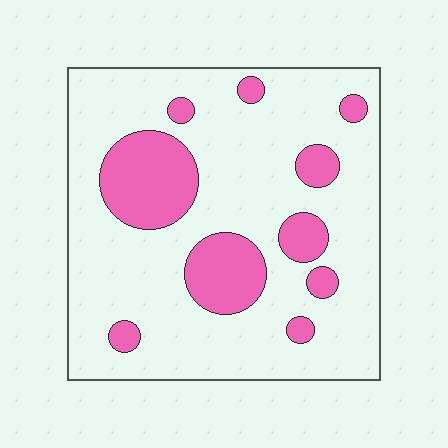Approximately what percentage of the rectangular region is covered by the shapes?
Approximately 20%.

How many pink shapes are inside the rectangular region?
10.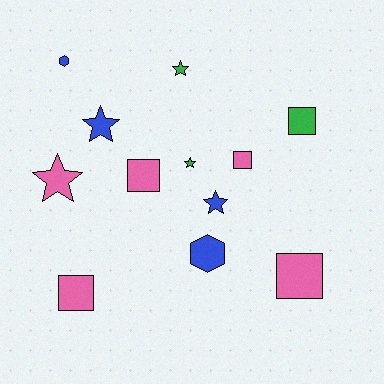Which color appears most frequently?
Pink, with 5 objects.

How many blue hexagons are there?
There are 2 blue hexagons.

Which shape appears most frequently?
Square, with 5 objects.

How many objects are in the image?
There are 12 objects.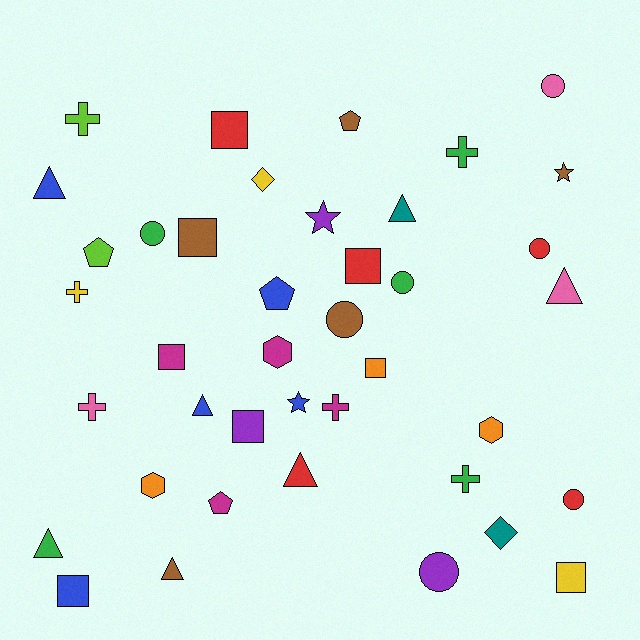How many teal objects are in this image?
There are 2 teal objects.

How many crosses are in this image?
There are 6 crosses.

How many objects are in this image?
There are 40 objects.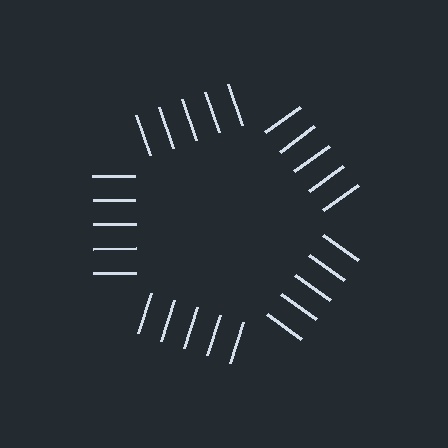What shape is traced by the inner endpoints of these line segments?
An illusory pentagon — the line segments terminate on its edges but no continuous stroke is drawn.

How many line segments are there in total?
25 — 5 along each of the 5 edges.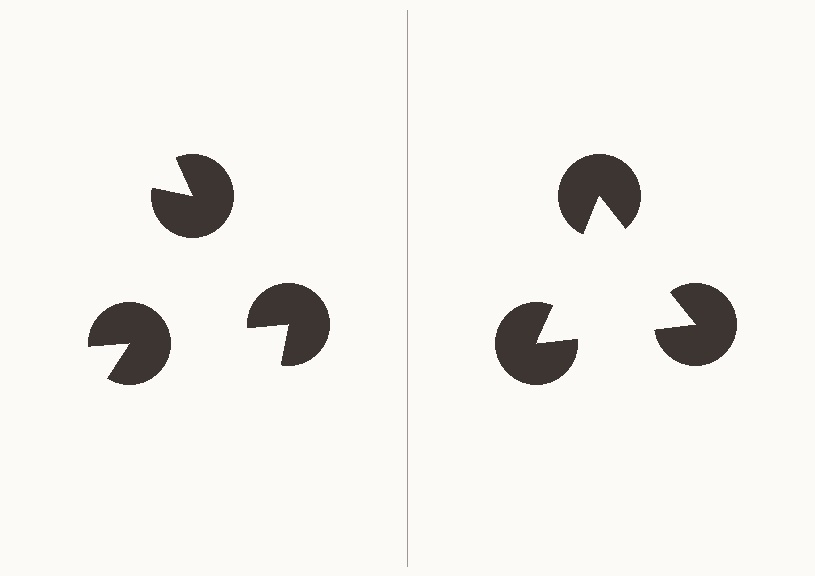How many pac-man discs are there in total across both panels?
6 — 3 on each side.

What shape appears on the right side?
An illusory triangle.